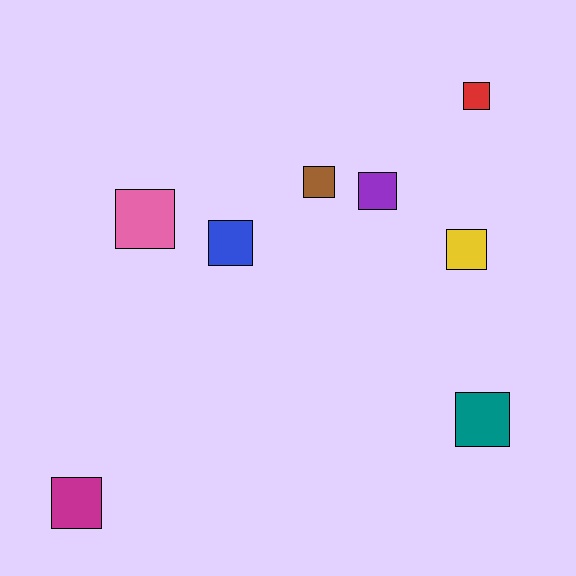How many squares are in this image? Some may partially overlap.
There are 8 squares.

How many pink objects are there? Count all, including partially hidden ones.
There is 1 pink object.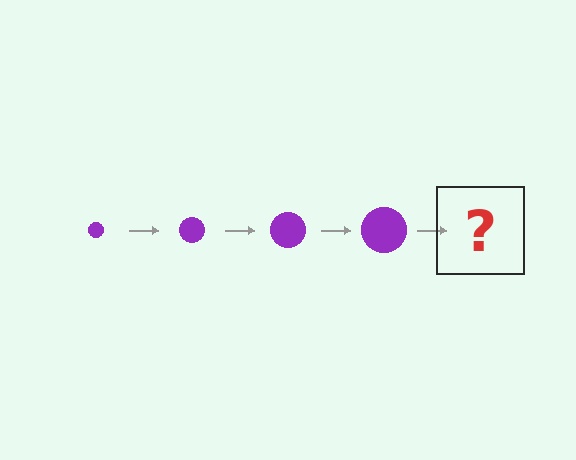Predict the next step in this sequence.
The next step is a purple circle, larger than the previous one.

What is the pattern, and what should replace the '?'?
The pattern is that the circle gets progressively larger each step. The '?' should be a purple circle, larger than the previous one.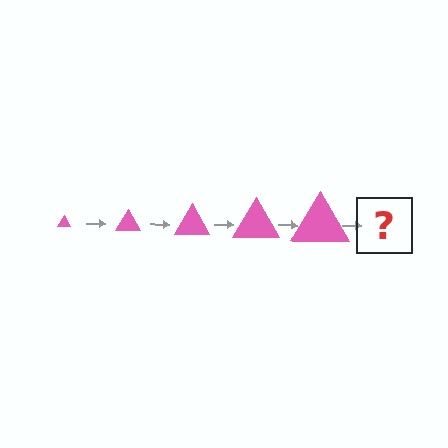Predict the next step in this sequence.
The next step is a pink triangle, larger than the previous one.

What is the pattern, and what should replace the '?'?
The pattern is that the triangle gets progressively larger each step. The '?' should be a pink triangle, larger than the previous one.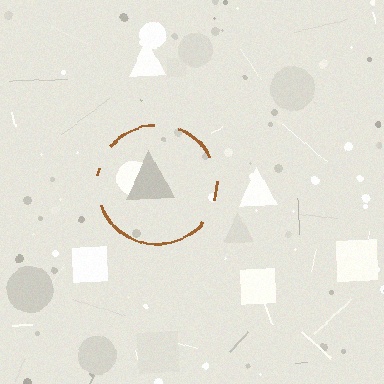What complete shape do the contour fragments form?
The contour fragments form a circle.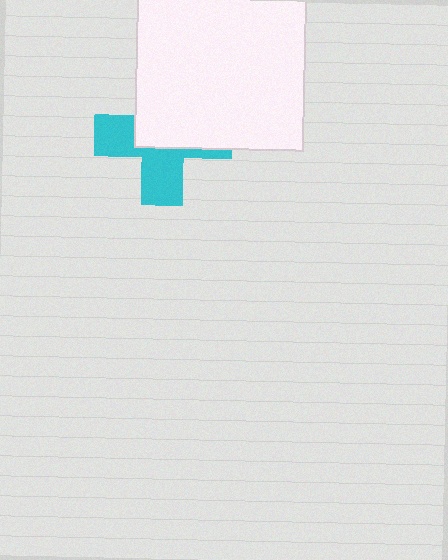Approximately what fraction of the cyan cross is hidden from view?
Roughly 52% of the cyan cross is hidden behind the white square.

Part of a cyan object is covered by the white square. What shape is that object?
It is a cross.